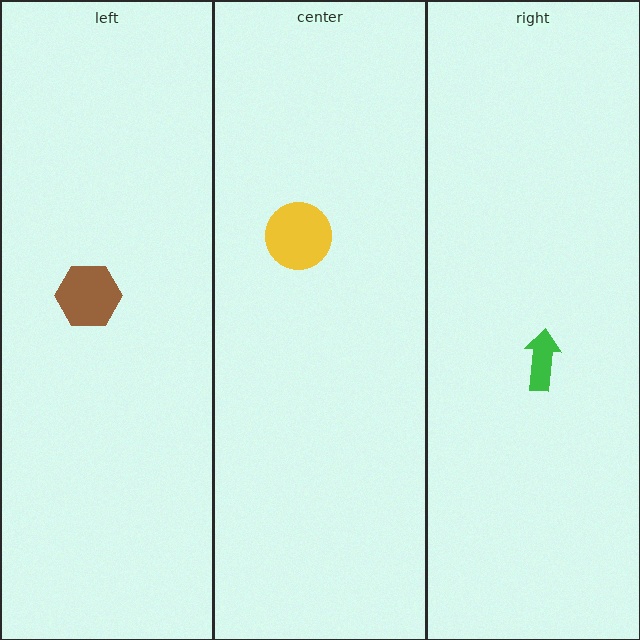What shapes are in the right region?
The green arrow.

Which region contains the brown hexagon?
The left region.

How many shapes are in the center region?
1.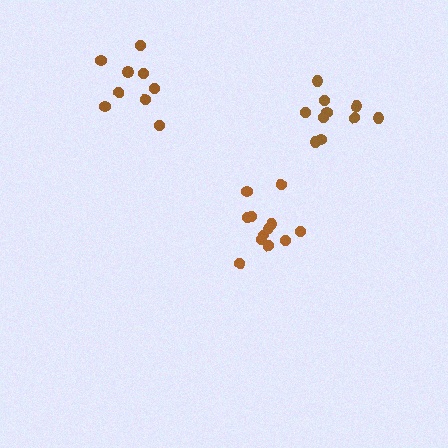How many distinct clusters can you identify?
There are 3 distinct clusters.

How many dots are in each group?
Group 1: 12 dots, Group 2: 9 dots, Group 3: 10 dots (31 total).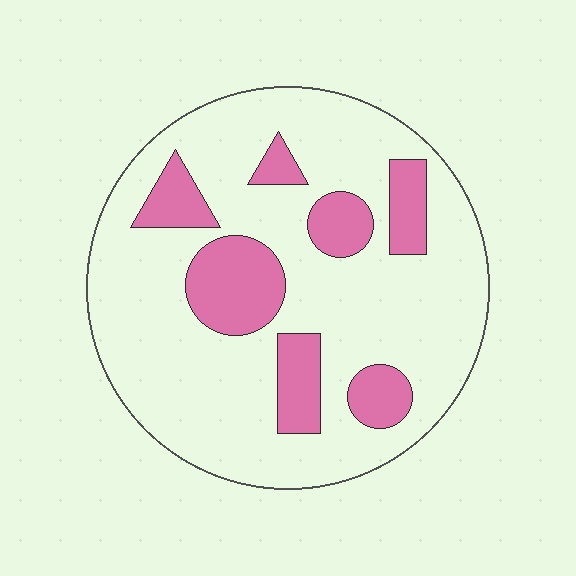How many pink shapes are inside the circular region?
7.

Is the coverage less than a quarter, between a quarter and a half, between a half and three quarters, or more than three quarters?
Less than a quarter.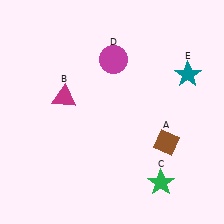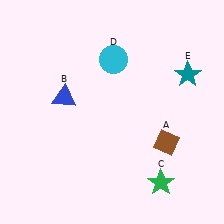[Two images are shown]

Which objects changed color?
B changed from magenta to blue. D changed from magenta to cyan.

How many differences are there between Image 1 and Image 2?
There are 2 differences between the two images.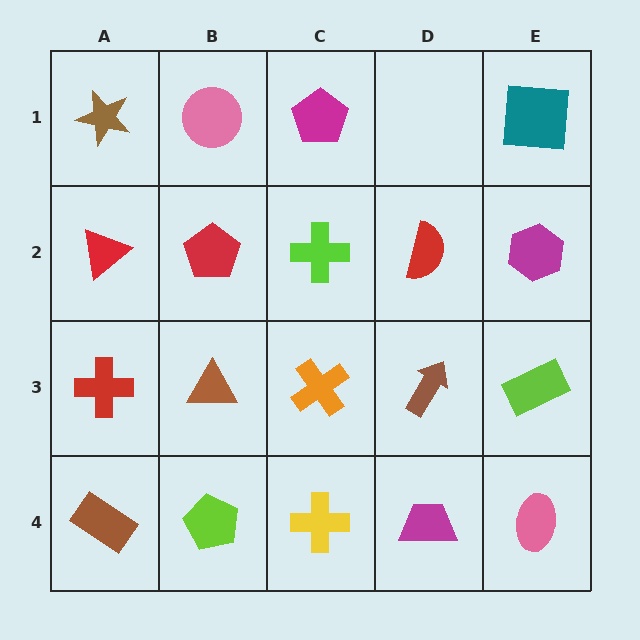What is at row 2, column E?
A magenta hexagon.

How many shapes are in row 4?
5 shapes.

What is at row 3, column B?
A brown triangle.